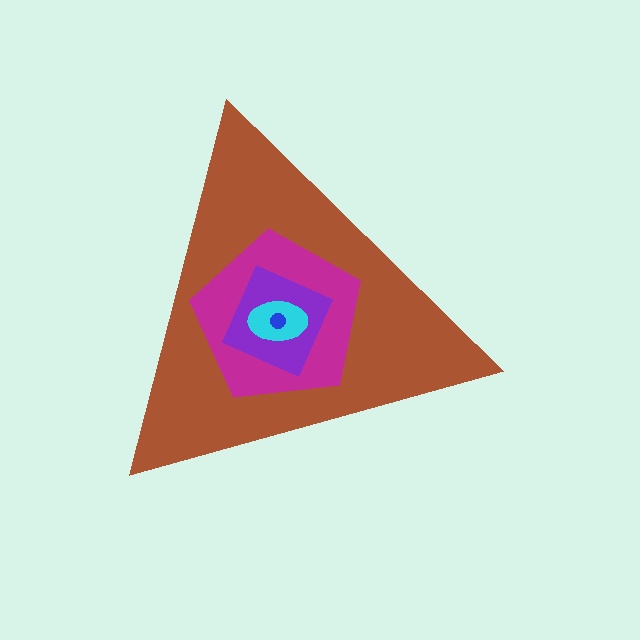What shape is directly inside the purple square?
The cyan ellipse.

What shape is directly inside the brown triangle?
The magenta pentagon.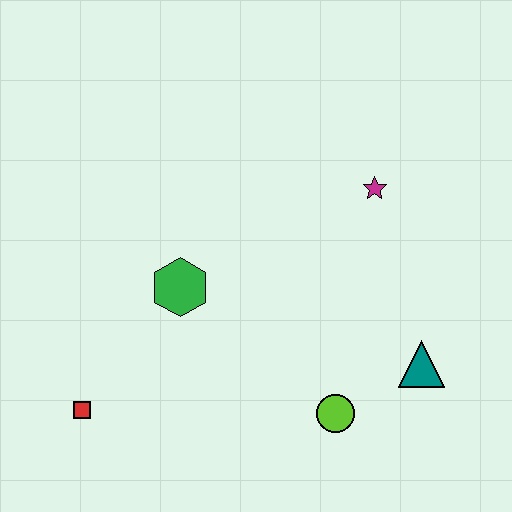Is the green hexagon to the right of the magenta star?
No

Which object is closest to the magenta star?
The teal triangle is closest to the magenta star.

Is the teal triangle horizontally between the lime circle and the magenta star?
No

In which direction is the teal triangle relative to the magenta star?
The teal triangle is below the magenta star.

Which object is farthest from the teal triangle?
The red square is farthest from the teal triangle.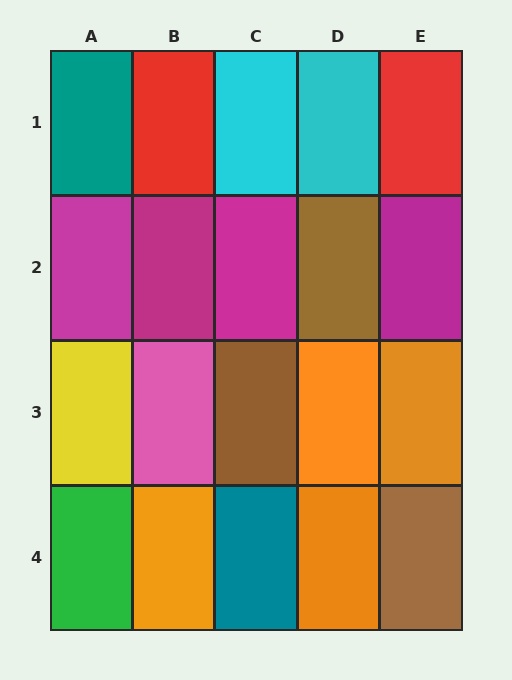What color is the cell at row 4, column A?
Green.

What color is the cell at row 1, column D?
Cyan.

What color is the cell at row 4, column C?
Teal.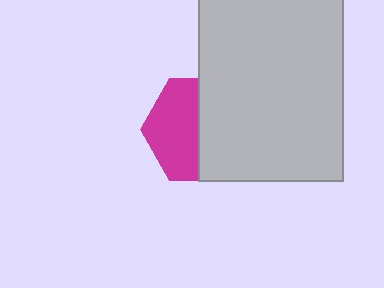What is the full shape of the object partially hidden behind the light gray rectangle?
The partially hidden object is a magenta hexagon.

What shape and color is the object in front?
The object in front is a light gray rectangle.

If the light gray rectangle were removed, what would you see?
You would see the complete magenta hexagon.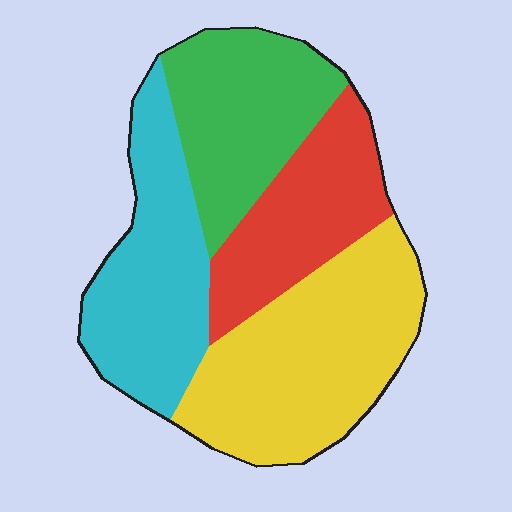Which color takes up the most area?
Yellow, at roughly 35%.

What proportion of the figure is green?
Green covers about 20% of the figure.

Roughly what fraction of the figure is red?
Red takes up less than a quarter of the figure.